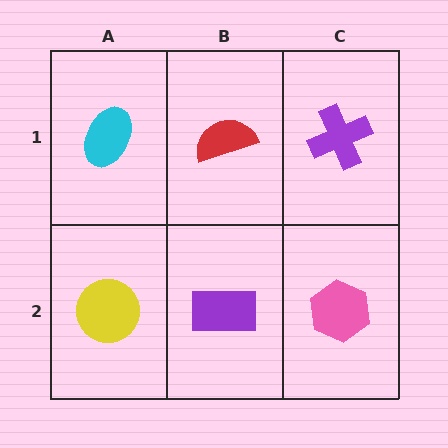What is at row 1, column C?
A purple cross.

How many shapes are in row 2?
3 shapes.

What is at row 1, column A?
A cyan ellipse.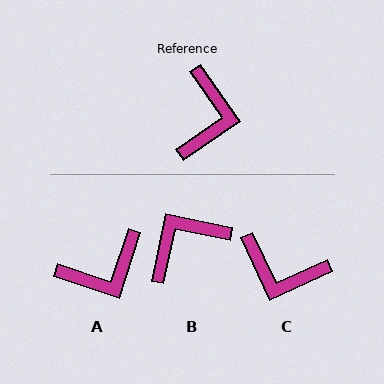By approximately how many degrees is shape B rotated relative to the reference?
Approximately 133 degrees counter-clockwise.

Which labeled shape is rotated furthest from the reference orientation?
B, about 133 degrees away.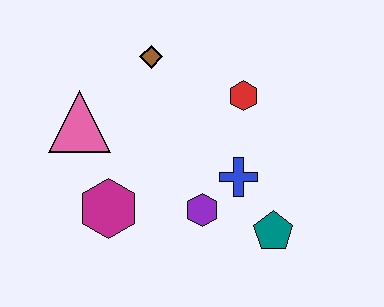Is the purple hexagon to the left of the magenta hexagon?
No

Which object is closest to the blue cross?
The purple hexagon is closest to the blue cross.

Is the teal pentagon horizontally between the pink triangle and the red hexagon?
No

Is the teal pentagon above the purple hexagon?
No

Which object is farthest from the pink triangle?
The teal pentagon is farthest from the pink triangle.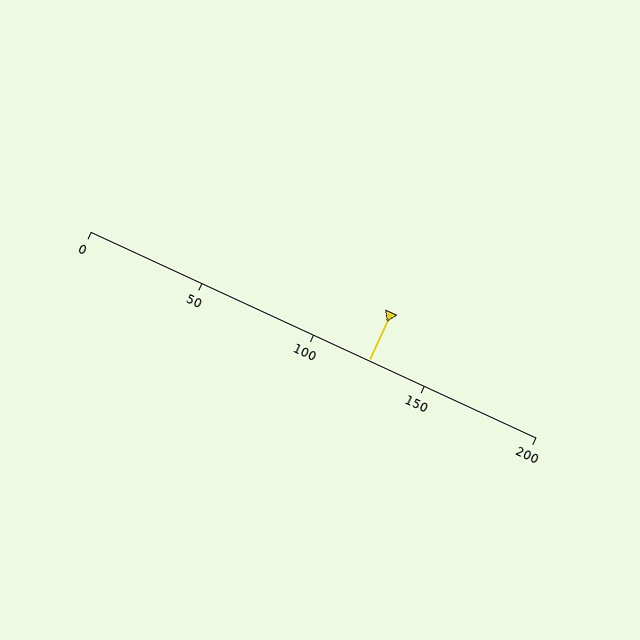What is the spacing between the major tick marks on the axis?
The major ticks are spaced 50 apart.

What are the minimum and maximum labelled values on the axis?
The axis runs from 0 to 200.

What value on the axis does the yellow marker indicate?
The marker indicates approximately 125.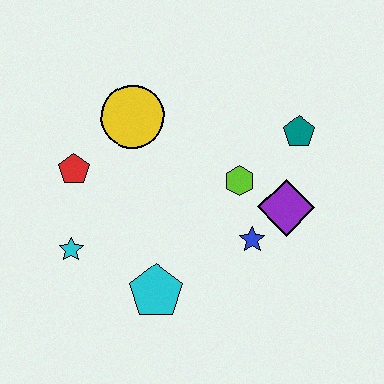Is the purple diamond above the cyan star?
Yes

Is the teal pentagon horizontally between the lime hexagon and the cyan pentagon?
No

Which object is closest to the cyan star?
The red pentagon is closest to the cyan star.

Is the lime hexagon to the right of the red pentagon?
Yes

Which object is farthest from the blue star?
The red pentagon is farthest from the blue star.